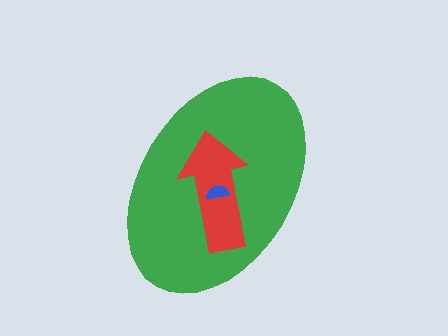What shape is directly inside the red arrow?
The blue semicircle.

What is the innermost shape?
The blue semicircle.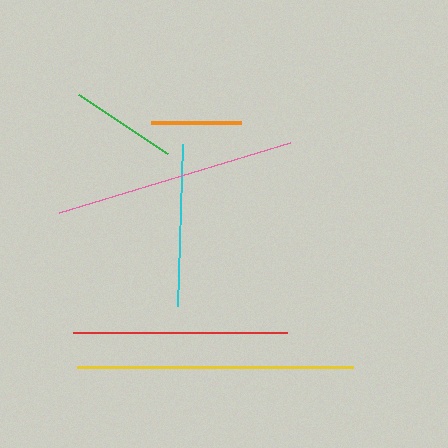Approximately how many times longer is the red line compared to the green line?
The red line is approximately 2.0 times the length of the green line.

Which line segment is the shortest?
The orange line is the shortest at approximately 90 pixels.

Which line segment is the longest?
The yellow line is the longest at approximately 276 pixels.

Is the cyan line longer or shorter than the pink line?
The pink line is longer than the cyan line.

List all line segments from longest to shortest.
From longest to shortest: yellow, pink, red, cyan, green, orange.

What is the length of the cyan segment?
The cyan segment is approximately 162 pixels long.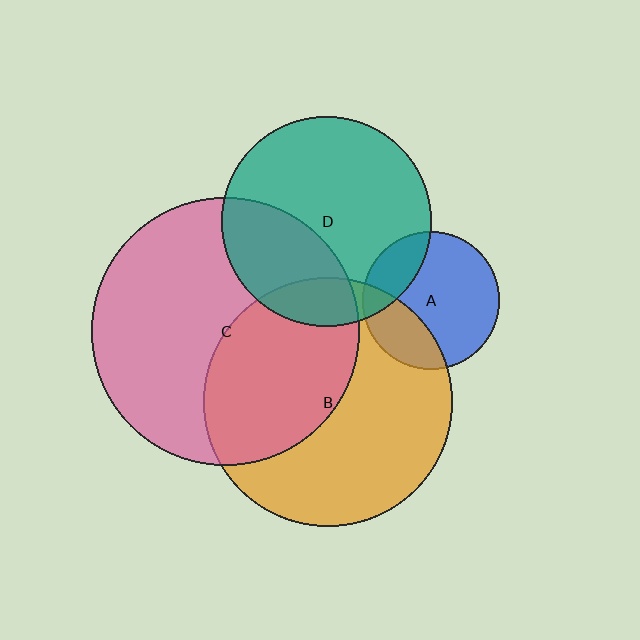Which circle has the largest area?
Circle C (pink).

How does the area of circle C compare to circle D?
Approximately 1.6 times.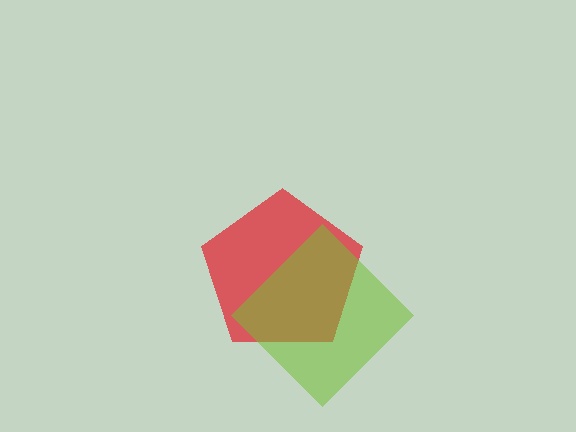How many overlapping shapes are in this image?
There are 2 overlapping shapes in the image.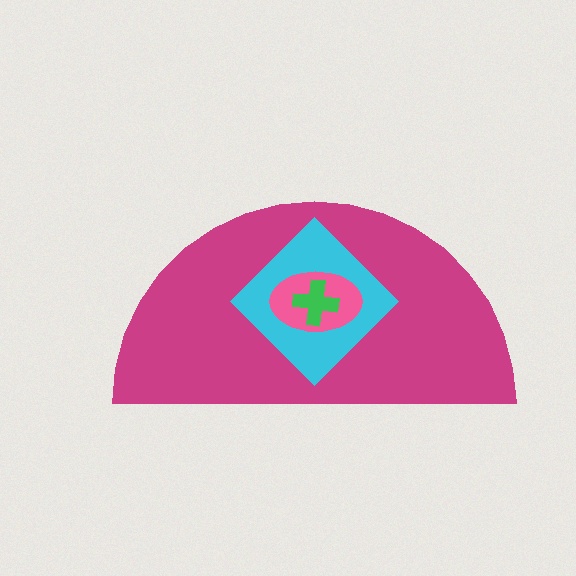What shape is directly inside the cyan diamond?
The pink ellipse.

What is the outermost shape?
The magenta semicircle.